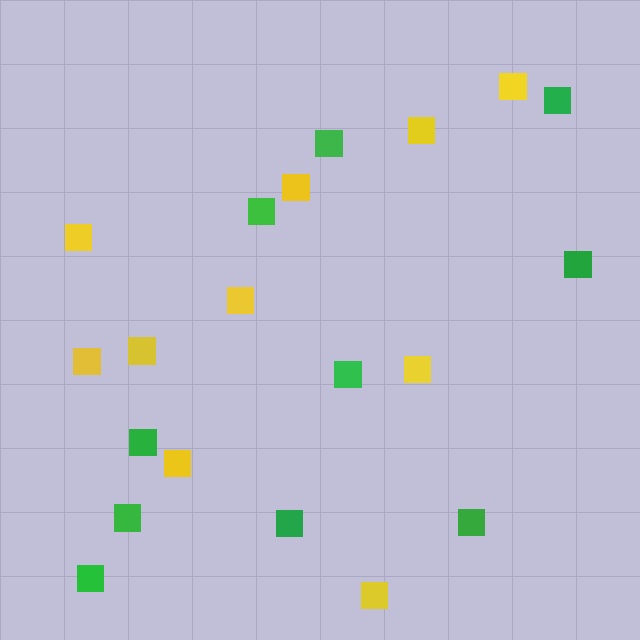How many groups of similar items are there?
There are 2 groups: one group of green squares (10) and one group of yellow squares (10).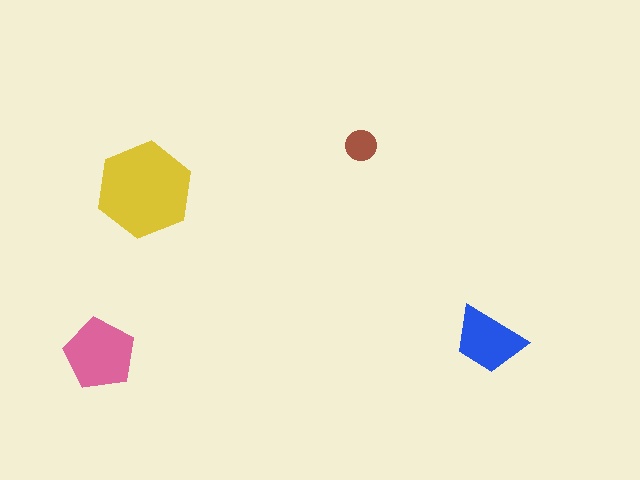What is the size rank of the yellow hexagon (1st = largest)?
1st.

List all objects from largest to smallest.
The yellow hexagon, the pink pentagon, the blue trapezoid, the brown circle.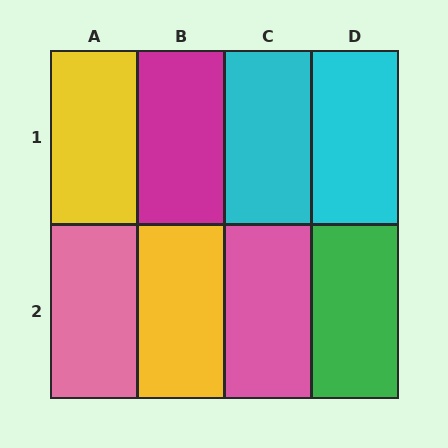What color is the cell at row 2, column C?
Pink.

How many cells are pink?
2 cells are pink.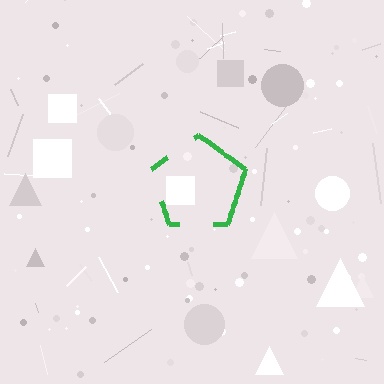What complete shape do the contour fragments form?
The contour fragments form a pentagon.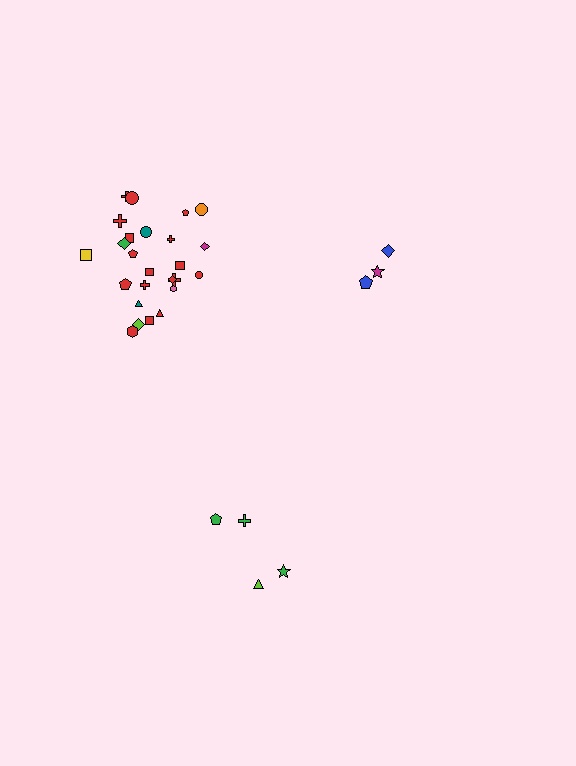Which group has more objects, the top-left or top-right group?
The top-left group.